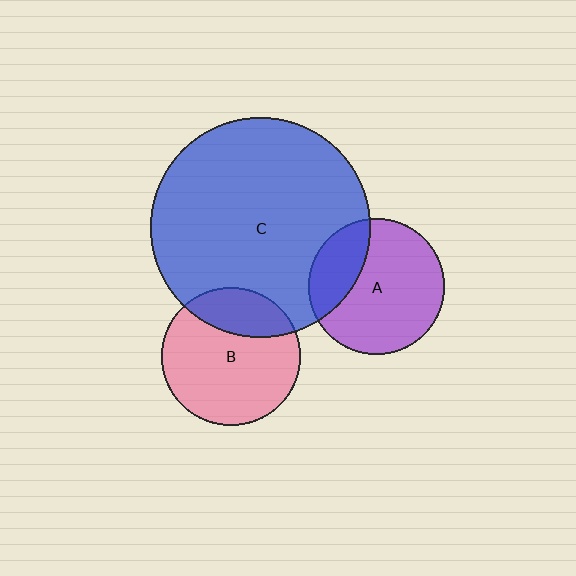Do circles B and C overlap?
Yes.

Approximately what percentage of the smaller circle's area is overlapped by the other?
Approximately 25%.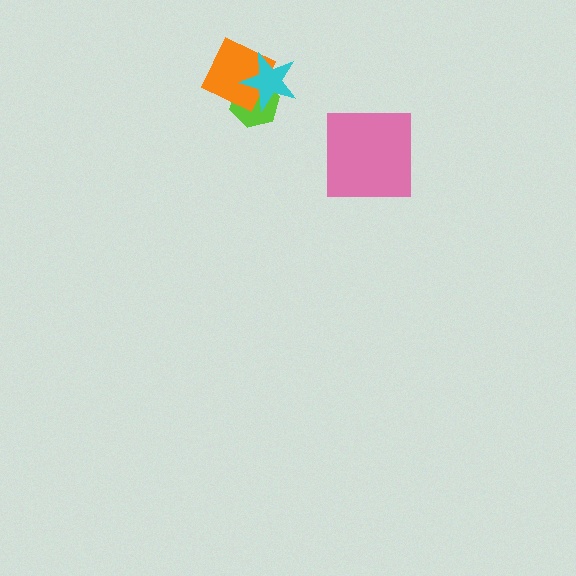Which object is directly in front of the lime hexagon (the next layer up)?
The orange square is directly in front of the lime hexagon.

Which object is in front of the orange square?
The cyan star is in front of the orange square.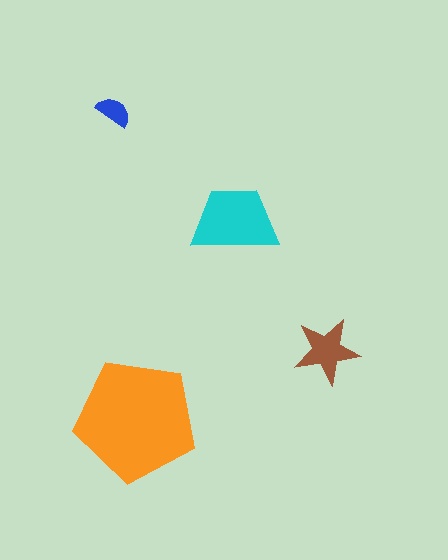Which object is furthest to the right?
The brown star is rightmost.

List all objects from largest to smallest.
The orange pentagon, the cyan trapezoid, the brown star, the blue semicircle.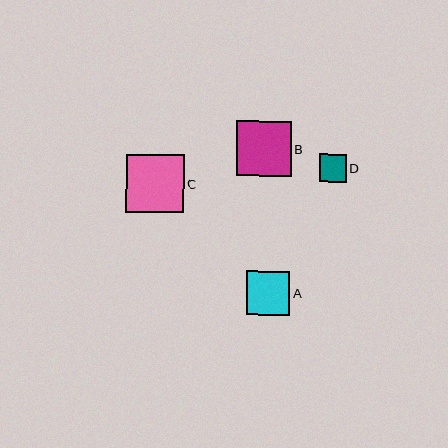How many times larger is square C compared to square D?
Square C is approximately 2.1 times the size of square D.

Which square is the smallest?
Square D is the smallest with a size of approximately 27 pixels.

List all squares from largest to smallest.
From largest to smallest: C, B, A, D.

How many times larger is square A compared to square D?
Square A is approximately 1.6 times the size of square D.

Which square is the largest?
Square C is the largest with a size of approximately 58 pixels.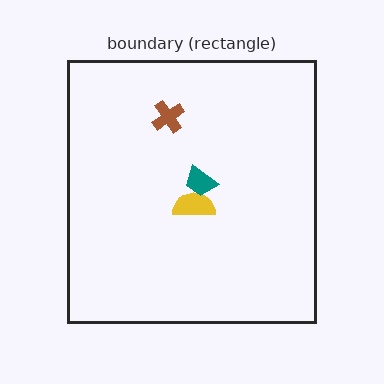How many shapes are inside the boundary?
3 inside, 0 outside.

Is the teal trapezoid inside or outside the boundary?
Inside.